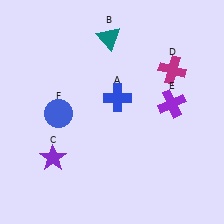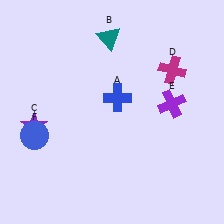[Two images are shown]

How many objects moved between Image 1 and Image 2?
2 objects moved between the two images.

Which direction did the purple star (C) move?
The purple star (C) moved up.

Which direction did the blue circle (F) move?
The blue circle (F) moved left.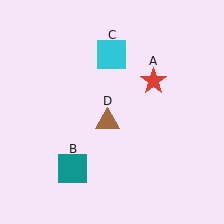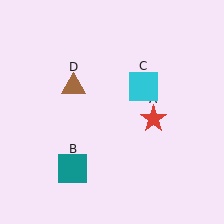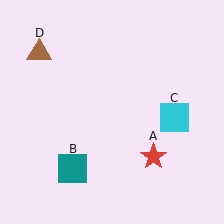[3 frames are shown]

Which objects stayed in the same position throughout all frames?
Teal square (object B) remained stationary.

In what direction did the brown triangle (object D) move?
The brown triangle (object D) moved up and to the left.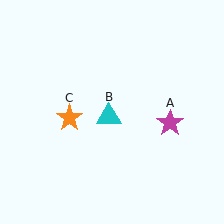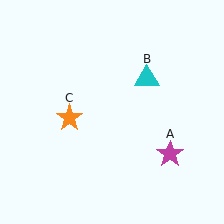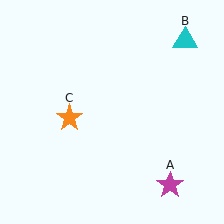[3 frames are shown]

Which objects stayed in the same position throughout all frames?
Orange star (object C) remained stationary.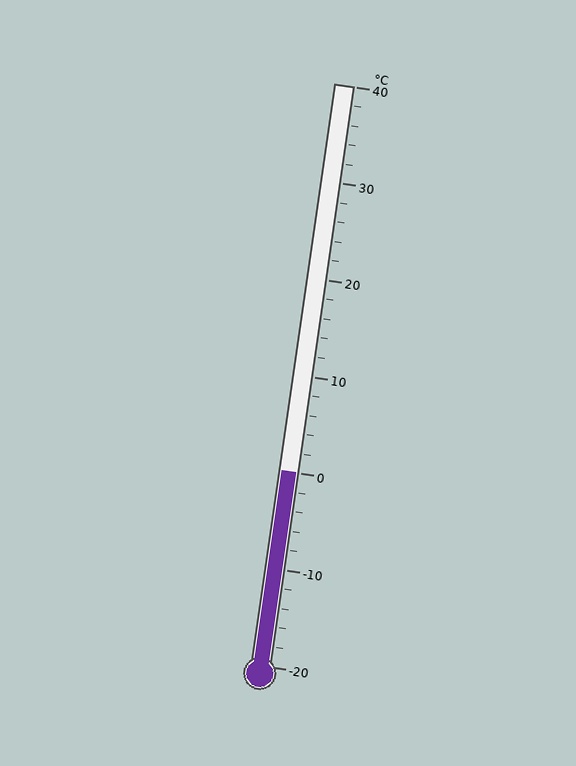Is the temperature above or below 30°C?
The temperature is below 30°C.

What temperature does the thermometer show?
The thermometer shows approximately 0°C.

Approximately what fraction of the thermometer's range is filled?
The thermometer is filled to approximately 35% of its range.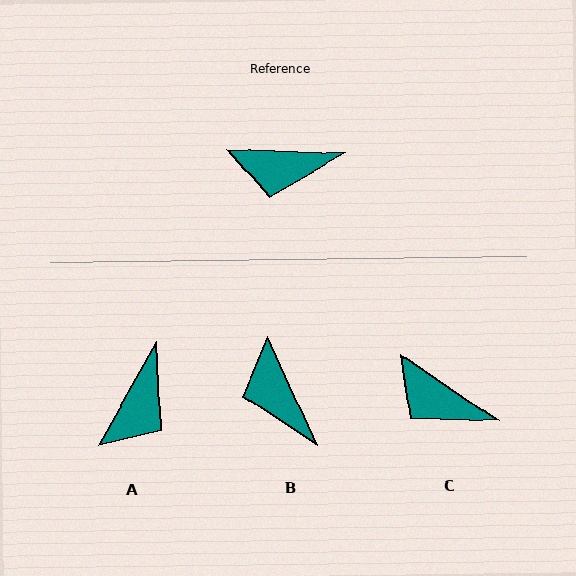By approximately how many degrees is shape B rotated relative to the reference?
Approximately 63 degrees clockwise.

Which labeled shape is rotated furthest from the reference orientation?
B, about 63 degrees away.